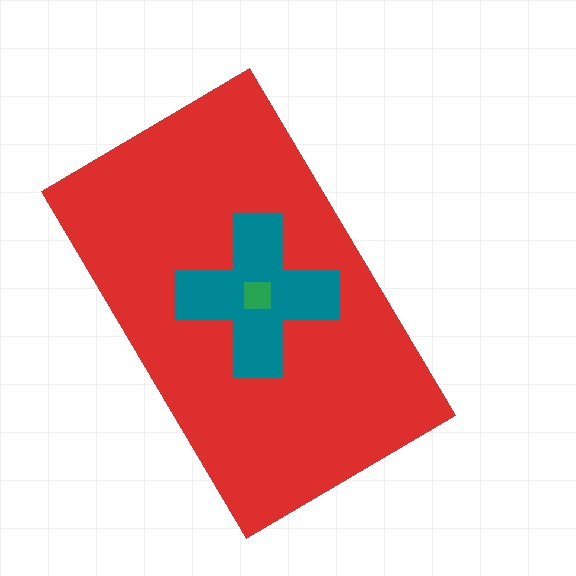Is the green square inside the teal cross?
Yes.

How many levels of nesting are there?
3.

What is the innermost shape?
The green square.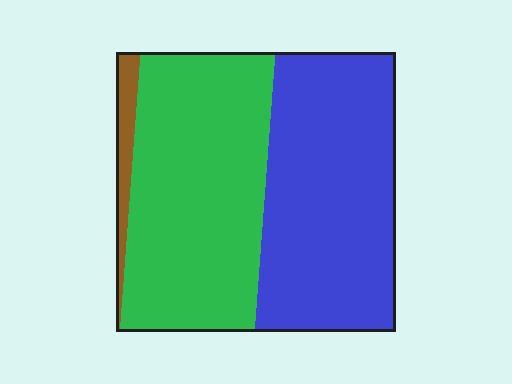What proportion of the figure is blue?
Blue covers roughly 45% of the figure.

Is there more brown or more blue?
Blue.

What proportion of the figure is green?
Green takes up about one half (1/2) of the figure.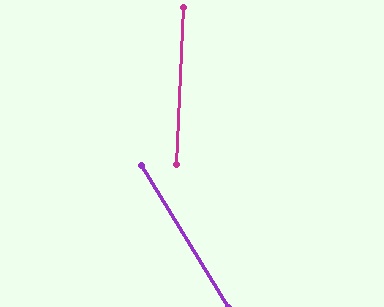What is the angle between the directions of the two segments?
Approximately 34 degrees.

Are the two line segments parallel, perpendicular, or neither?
Neither parallel nor perpendicular — they differ by about 34°.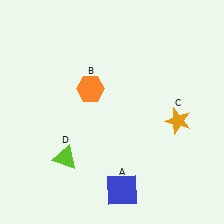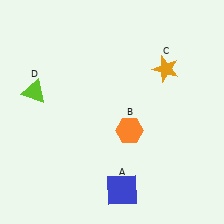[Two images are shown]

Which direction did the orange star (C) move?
The orange star (C) moved up.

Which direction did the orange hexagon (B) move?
The orange hexagon (B) moved down.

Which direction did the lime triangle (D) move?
The lime triangle (D) moved up.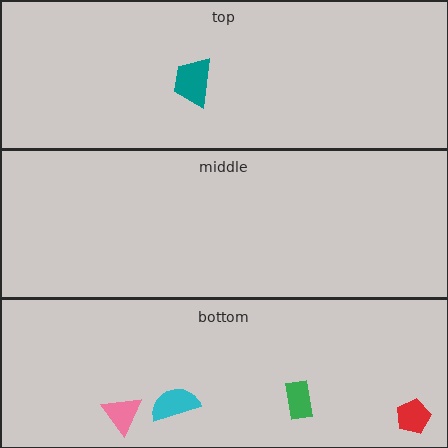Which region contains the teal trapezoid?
The top region.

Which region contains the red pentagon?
The bottom region.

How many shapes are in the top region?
1.